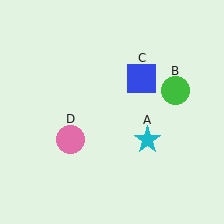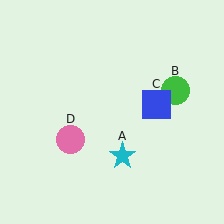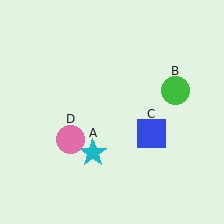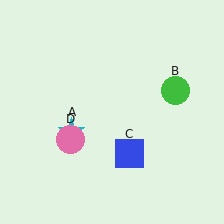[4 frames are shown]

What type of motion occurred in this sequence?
The cyan star (object A), blue square (object C) rotated clockwise around the center of the scene.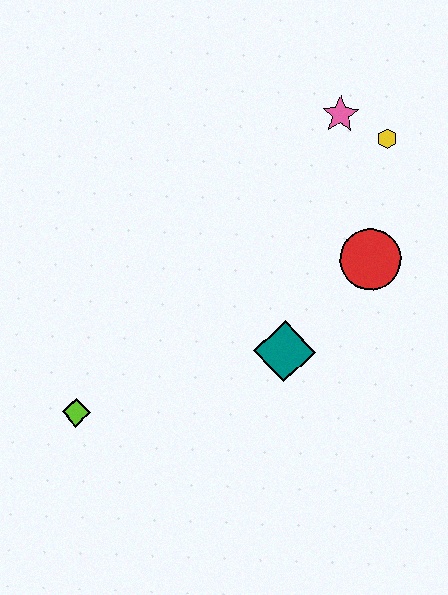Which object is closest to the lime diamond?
The teal diamond is closest to the lime diamond.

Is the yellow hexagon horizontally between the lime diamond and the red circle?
No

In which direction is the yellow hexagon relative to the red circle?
The yellow hexagon is above the red circle.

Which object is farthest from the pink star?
The lime diamond is farthest from the pink star.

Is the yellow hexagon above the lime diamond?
Yes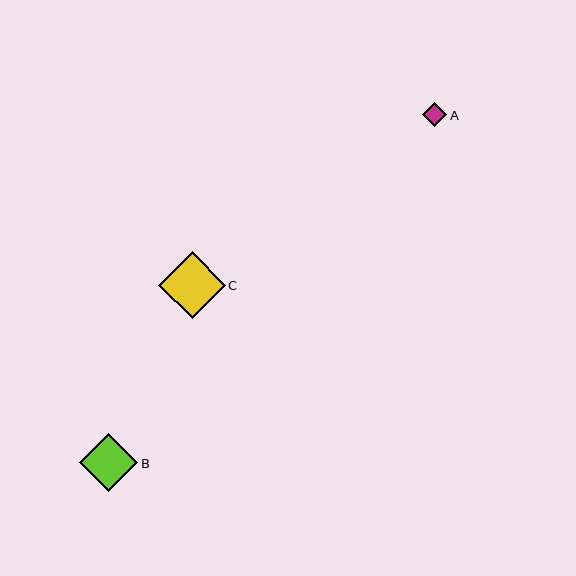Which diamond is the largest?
Diamond C is the largest with a size of approximately 66 pixels.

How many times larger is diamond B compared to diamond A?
Diamond B is approximately 2.4 times the size of diamond A.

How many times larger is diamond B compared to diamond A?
Diamond B is approximately 2.4 times the size of diamond A.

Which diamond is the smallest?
Diamond A is the smallest with a size of approximately 24 pixels.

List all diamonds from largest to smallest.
From largest to smallest: C, B, A.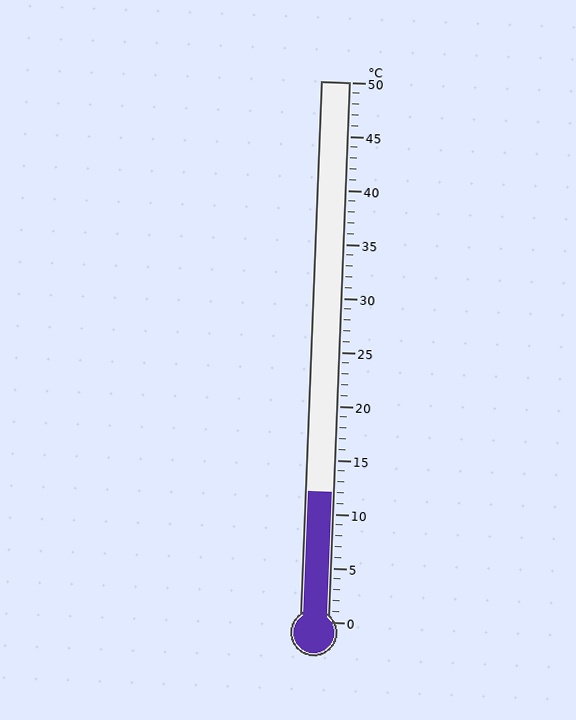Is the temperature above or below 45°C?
The temperature is below 45°C.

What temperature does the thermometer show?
The thermometer shows approximately 12°C.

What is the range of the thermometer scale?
The thermometer scale ranges from 0°C to 50°C.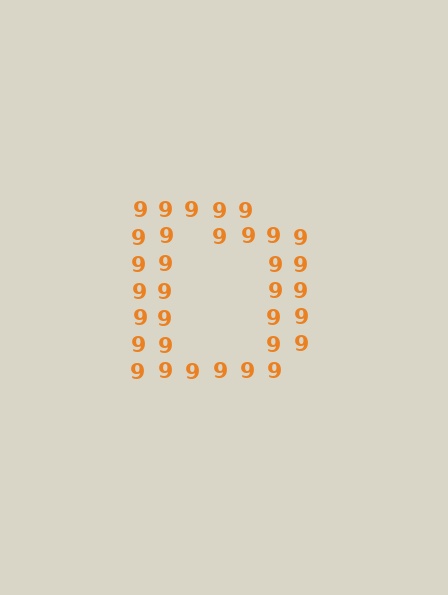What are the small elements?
The small elements are digit 9's.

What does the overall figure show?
The overall figure shows the letter D.